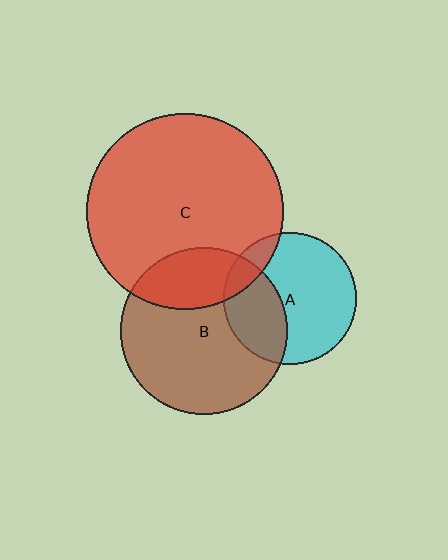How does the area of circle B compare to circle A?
Approximately 1.6 times.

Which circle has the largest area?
Circle C (red).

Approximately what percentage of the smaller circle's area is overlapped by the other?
Approximately 15%.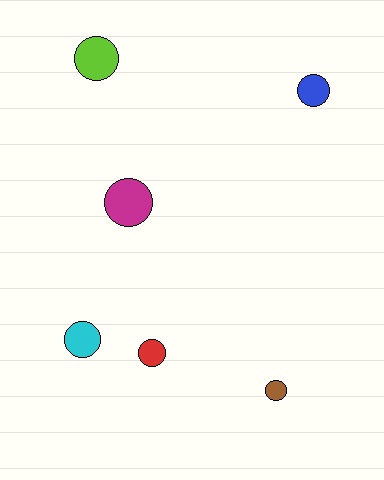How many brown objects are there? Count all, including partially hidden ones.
There is 1 brown object.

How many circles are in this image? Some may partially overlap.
There are 6 circles.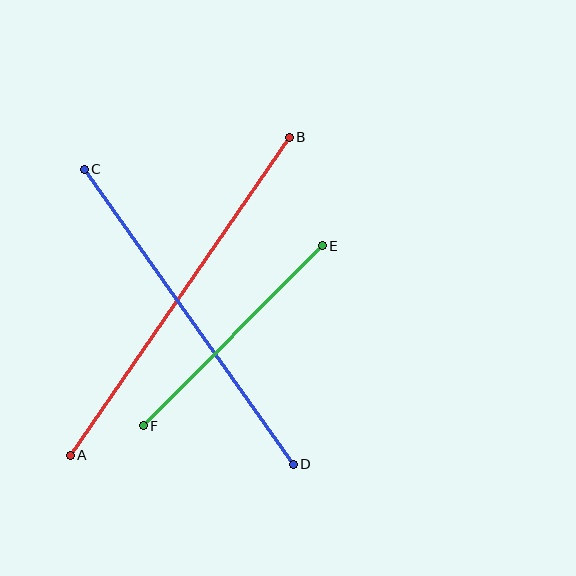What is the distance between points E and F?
The distance is approximately 254 pixels.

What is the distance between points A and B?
The distance is approximately 386 pixels.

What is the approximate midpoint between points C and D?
The midpoint is at approximately (189, 317) pixels.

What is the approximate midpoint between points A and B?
The midpoint is at approximately (180, 296) pixels.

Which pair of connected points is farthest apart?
Points A and B are farthest apart.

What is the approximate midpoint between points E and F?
The midpoint is at approximately (233, 336) pixels.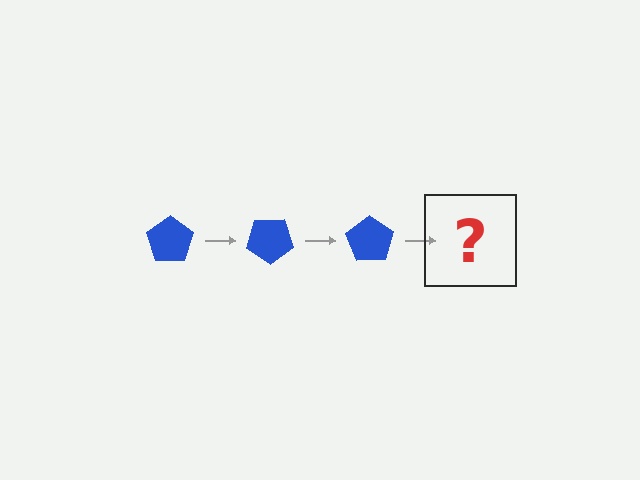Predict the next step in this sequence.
The next step is a blue pentagon rotated 105 degrees.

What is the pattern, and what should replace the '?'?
The pattern is that the pentagon rotates 35 degrees each step. The '?' should be a blue pentagon rotated 105 degrees.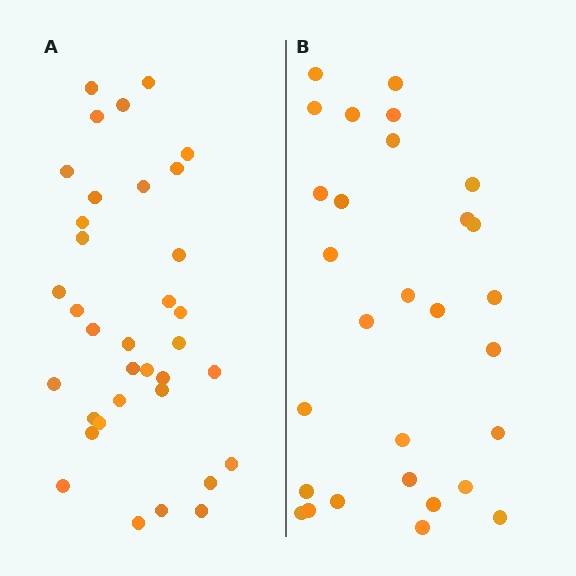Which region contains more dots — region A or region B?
Region A (the left region) has more dots.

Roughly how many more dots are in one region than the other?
Region A has about 6 more dots than region B.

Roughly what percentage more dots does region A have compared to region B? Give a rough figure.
About 20% more.